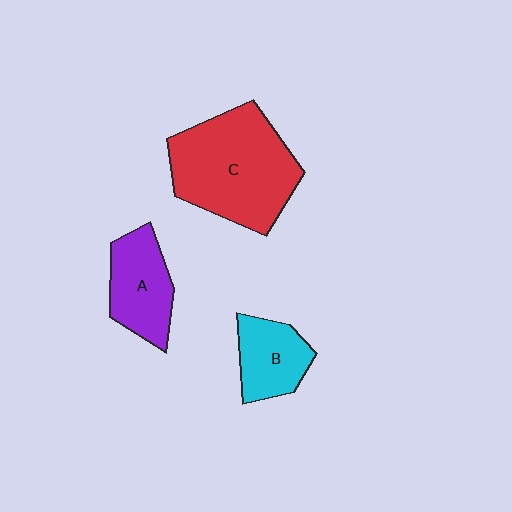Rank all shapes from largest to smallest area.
From largest to smallest: C (red), A (purple), B (cyan).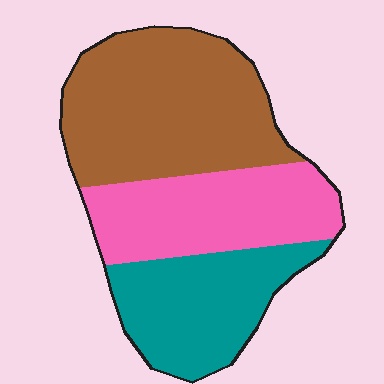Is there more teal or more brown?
Brown.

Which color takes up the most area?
Brown, at roughly 45%.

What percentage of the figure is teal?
Teal covers 27% of the figure.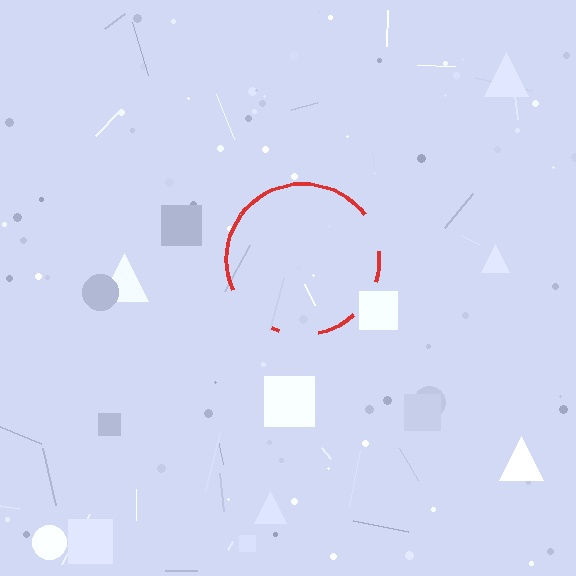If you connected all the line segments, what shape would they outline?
They would outline a circle.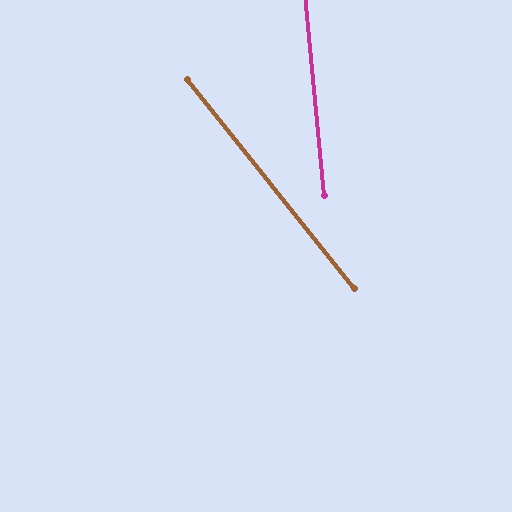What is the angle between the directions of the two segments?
Approximately 33 degrees.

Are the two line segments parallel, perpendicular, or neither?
Neither parallel nor perpendicular — they differ by about 33°.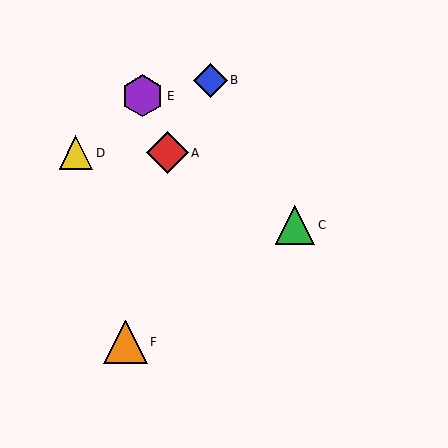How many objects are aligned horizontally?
2 objects (A, D) are aligned horizontally.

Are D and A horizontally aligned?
Yes, both are at y≈153.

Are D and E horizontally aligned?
No, D is at y≈153 and E is at y≈96.